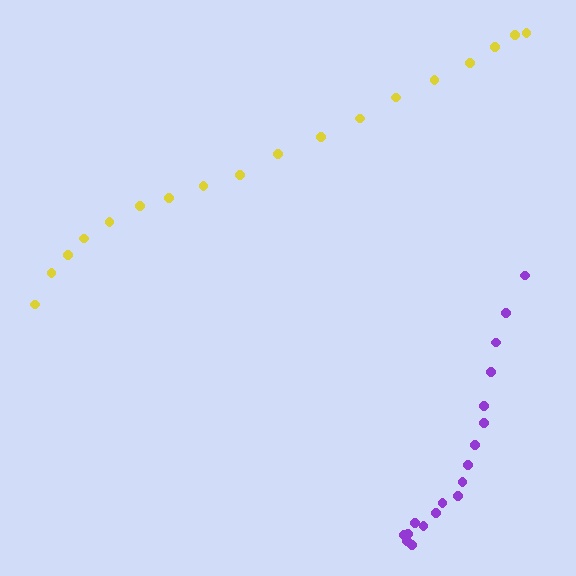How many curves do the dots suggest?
There are 2 distinct paths.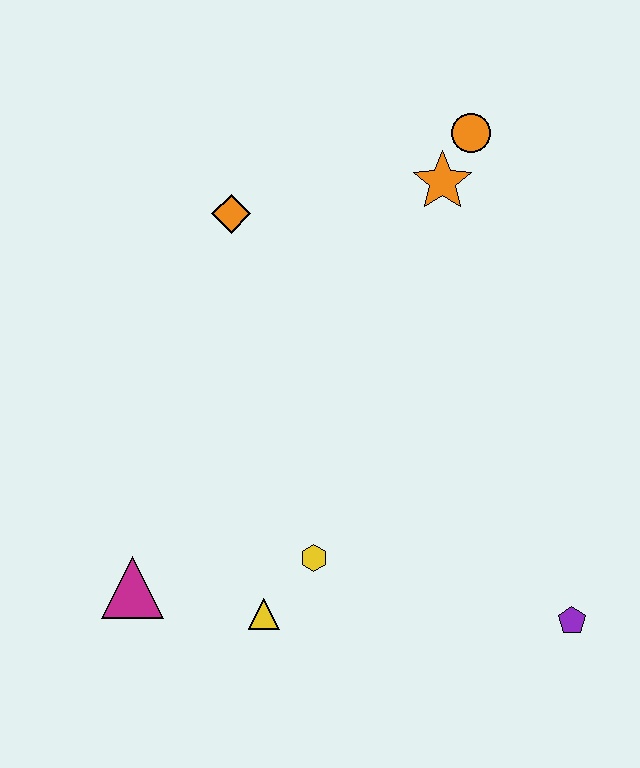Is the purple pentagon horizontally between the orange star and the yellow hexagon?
No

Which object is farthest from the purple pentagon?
The orange diamond is farthest from the purple pentagon.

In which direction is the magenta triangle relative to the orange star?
The magenta triangle is below the orange star.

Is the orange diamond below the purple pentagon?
No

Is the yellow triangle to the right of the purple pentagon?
No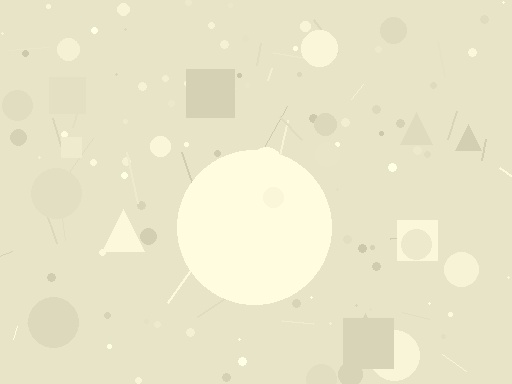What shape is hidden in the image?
A circle is hidden in the image.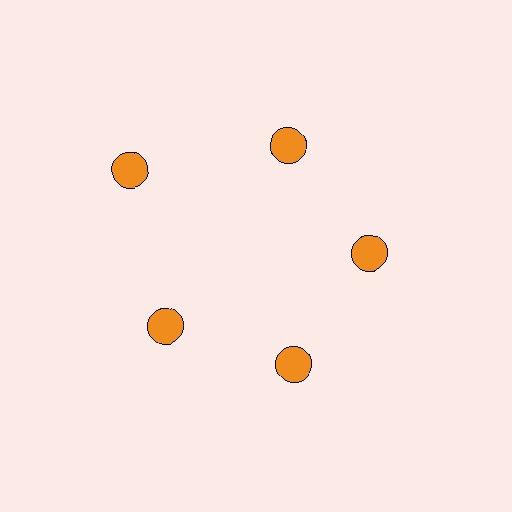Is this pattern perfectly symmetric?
No. The 5 orange circles are arranged in a ring, but one element near the 10 o'clock position is pushed outward from the center, breaking the 5-fold rotational symmetry.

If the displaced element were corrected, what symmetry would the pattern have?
It would have 5-fold rotational symmetry — the pattern would map onto itself every 72 degrees.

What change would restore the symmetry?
The symmetry would be restored by moving it inward, back onto the ring so that all 5 circles sit at equal angles and equal distance from the center.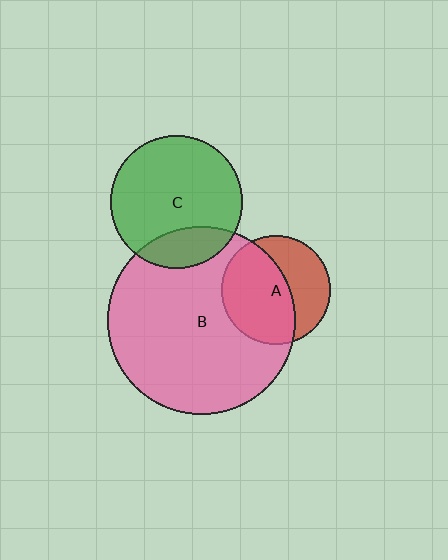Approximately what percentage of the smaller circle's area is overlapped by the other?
Approximately 60%.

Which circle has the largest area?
Circle B (pink).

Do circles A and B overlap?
Yes.